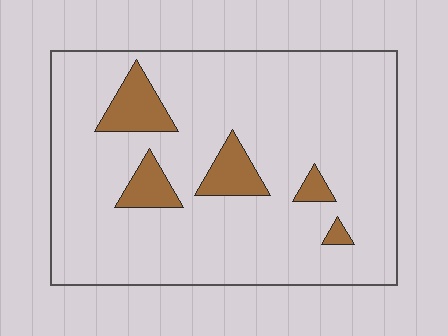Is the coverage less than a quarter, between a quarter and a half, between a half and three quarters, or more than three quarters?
Less than a quarter.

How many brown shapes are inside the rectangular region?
5.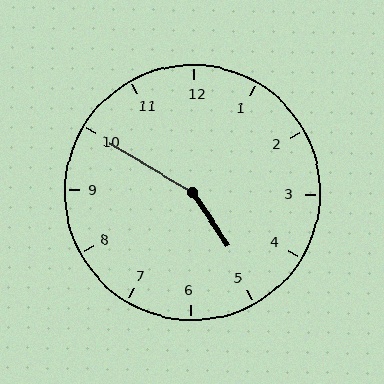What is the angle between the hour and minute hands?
Approximately 155 degrees.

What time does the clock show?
4:50.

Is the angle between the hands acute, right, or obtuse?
It is obtuse.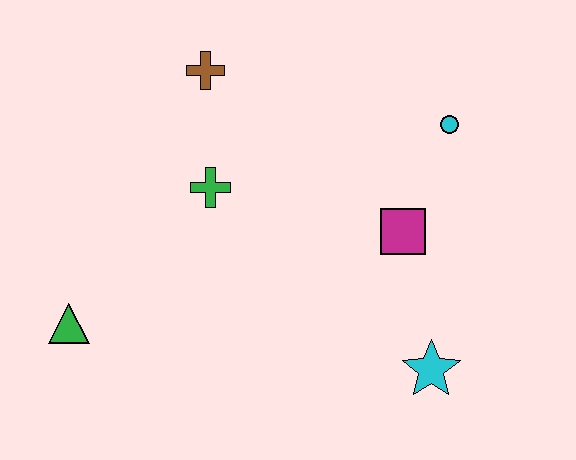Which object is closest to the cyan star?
The magenta square is closest to the cyan star.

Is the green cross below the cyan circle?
Yes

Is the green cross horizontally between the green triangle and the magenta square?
Yes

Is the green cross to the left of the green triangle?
No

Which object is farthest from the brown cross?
The cyan star is farthest from the brown cross.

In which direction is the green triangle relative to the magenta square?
The green triangle is to the left of the magenta square.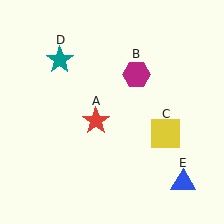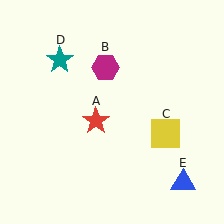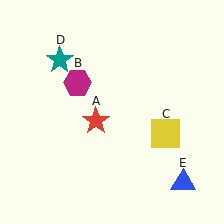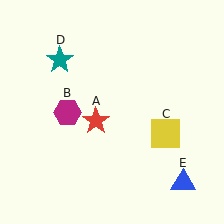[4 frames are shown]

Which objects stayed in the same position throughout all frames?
Red star (object A) and yellow square (object C) and teal star (object D) and blue triangle (object E) remained stationary.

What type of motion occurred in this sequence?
The magenta hexagon (object B) rotated counterclockwise around the center of the scene.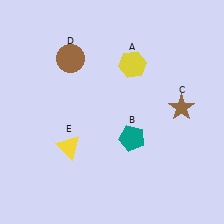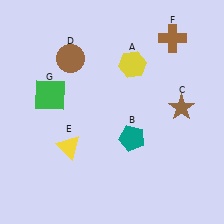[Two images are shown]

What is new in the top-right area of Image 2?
A brown cross (F) was added in the top-right area of Image 2.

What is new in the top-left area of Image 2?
A green square (G) was added in the top-left area of Image 2.